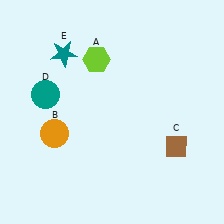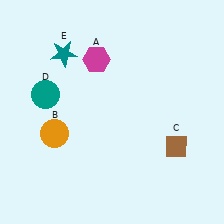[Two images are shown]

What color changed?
The hexagon (A) changed from lime in Image 1 to magenta in Image 2.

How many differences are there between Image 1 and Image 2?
There is 1 difference between the two images.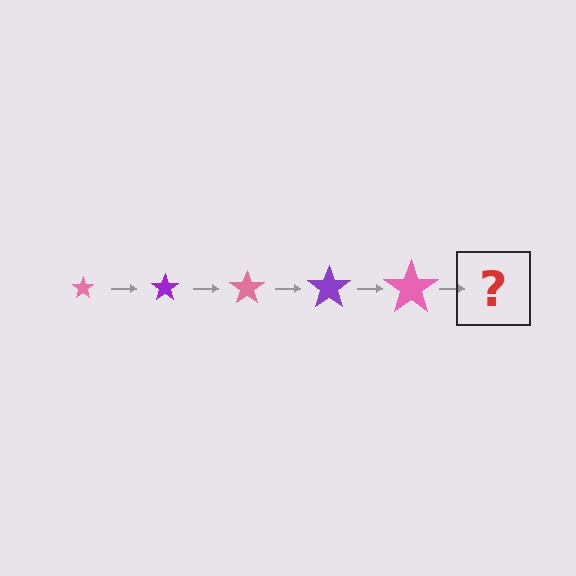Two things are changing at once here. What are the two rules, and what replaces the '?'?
The two rules are that the star grows larger each step and the color cycles through pink and purple. The '?' should be a purple star, larger than the previous one.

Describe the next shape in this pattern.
It should be a purple star, larger than the previous one.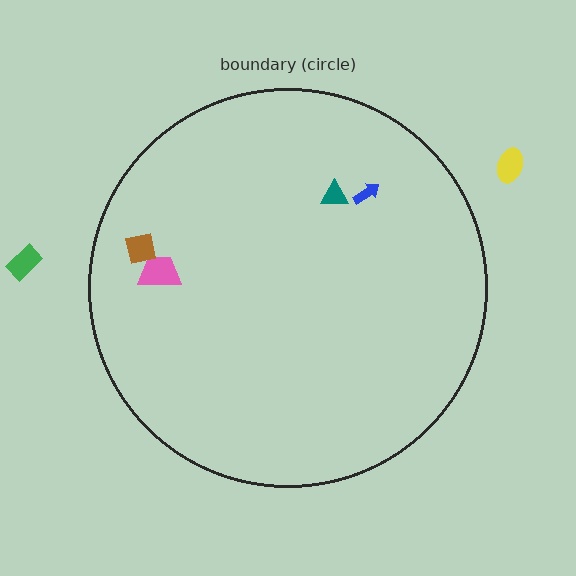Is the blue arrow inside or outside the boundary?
Inside.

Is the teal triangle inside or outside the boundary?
Inside.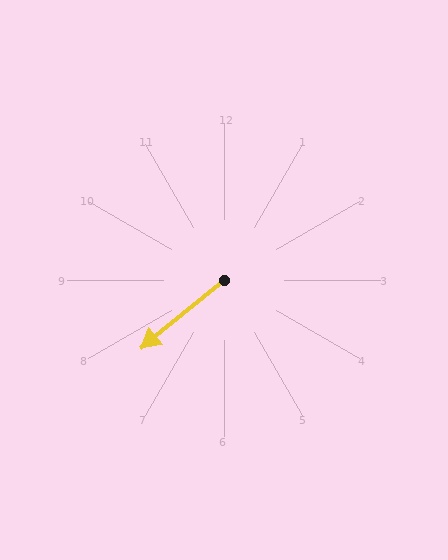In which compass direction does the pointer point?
Southwest.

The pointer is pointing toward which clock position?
Roughly 8 o'clock.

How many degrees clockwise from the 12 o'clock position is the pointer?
Approximately 231 degrees.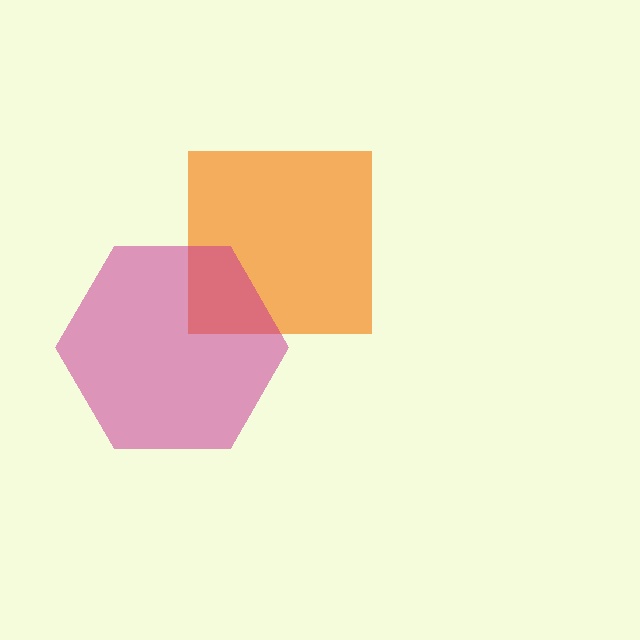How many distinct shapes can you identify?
There are 2 distinct shapes: an orange square, a magenta hexagon.